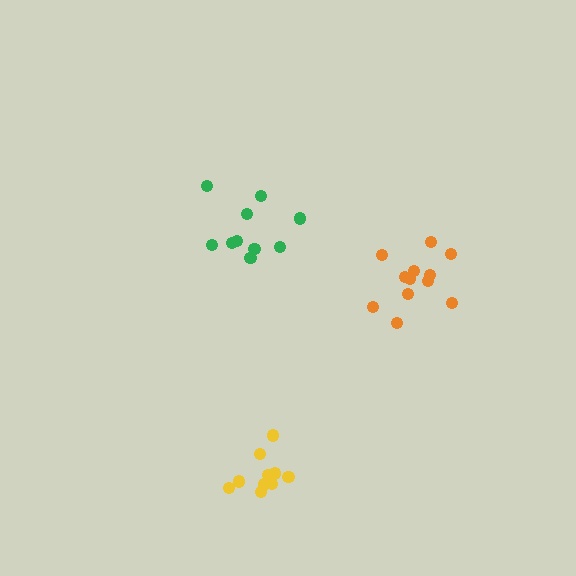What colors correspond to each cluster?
The clusters are colored: green, yellow, orange.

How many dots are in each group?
Group 1: 10 dots, Group 2: 11 dots, Group 3: 12 dots (33 total).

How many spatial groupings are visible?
There are 3 spatial groupings.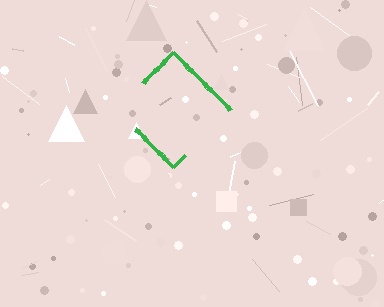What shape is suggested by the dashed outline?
The dashed outline suggests a diamond.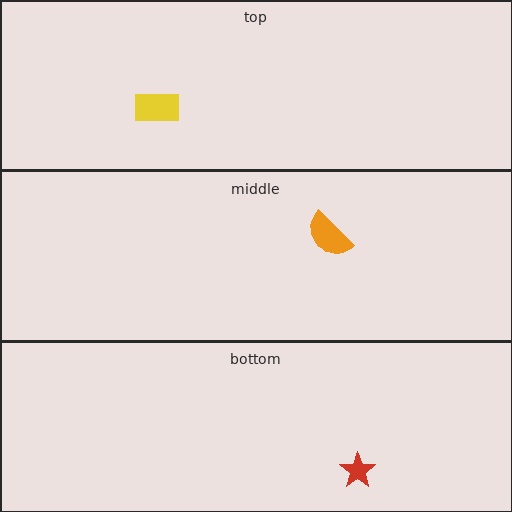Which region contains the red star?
The bottom region.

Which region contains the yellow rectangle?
The top region.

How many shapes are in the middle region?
1.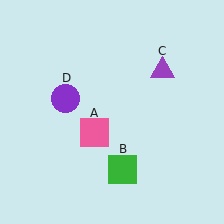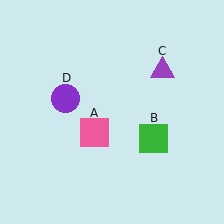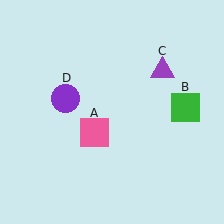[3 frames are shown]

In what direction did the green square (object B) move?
The green square (object B) moved up and to the right.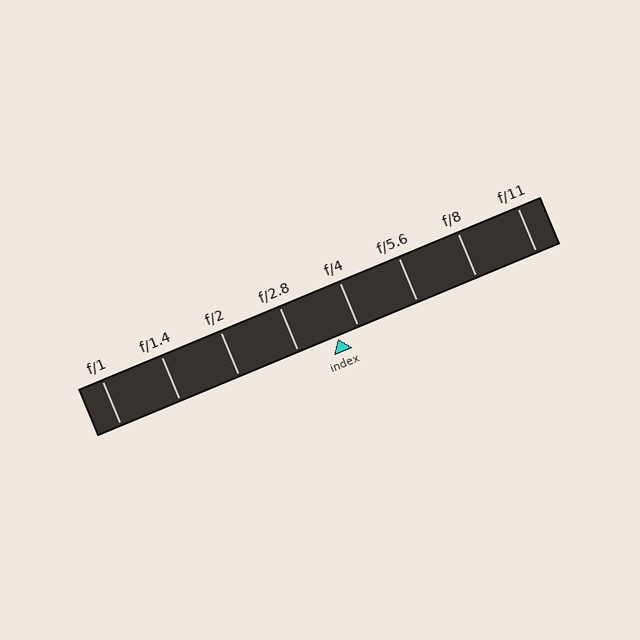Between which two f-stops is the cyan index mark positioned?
The index mark is between f/2.8 and f/4.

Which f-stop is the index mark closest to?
The index mark is closest to f/4.